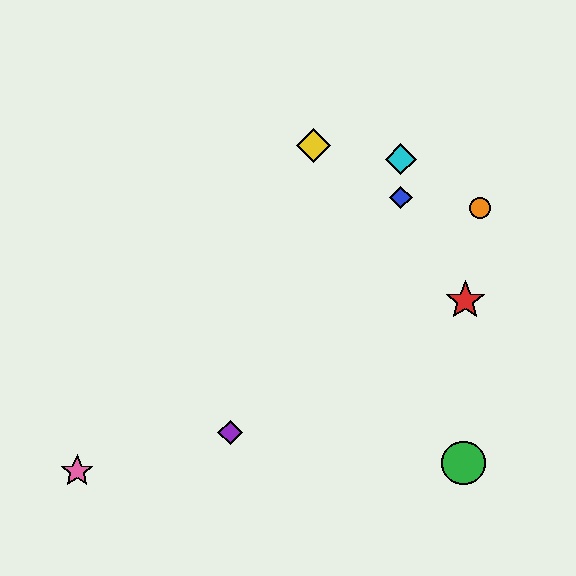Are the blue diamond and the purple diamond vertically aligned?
No, the blue diamond is at x≈401 and the purple diamond is at x≈230.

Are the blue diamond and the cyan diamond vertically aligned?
Yes, both are at x≈401.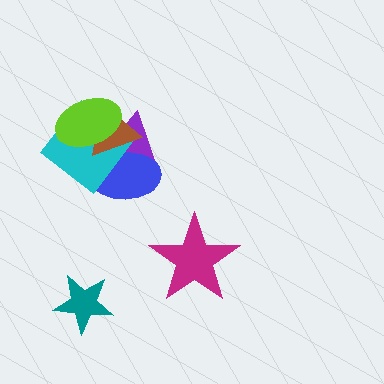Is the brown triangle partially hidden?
Yes, it is partially covered by another shape.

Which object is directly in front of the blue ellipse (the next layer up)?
The cyan diamond is directly in front of the blue ellipse.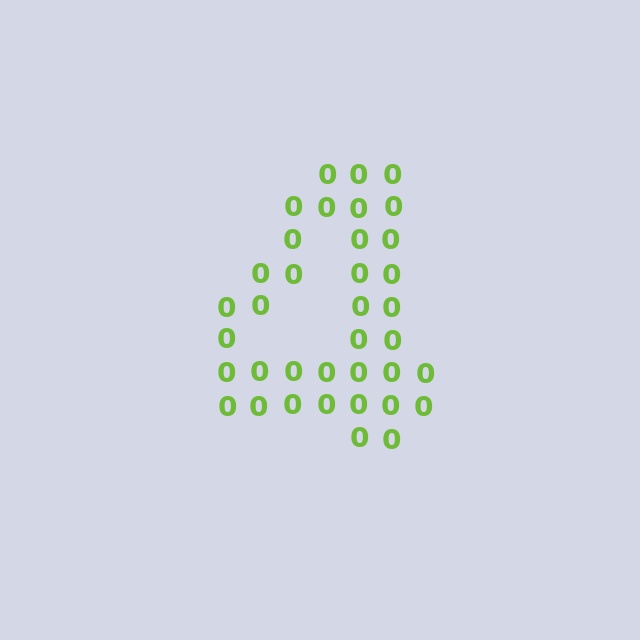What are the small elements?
The small elements are digit 0's.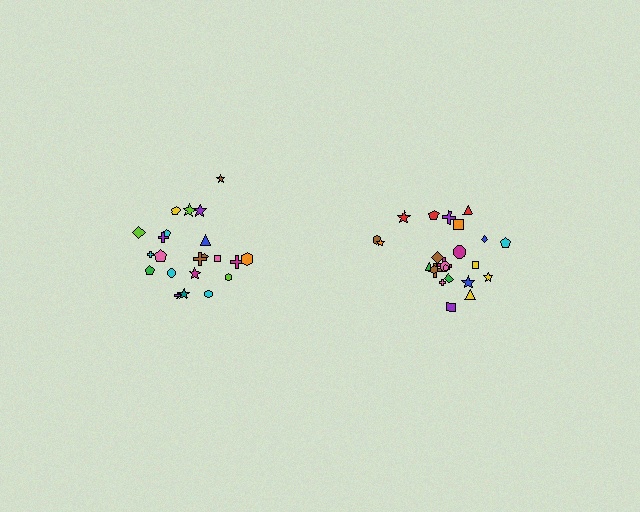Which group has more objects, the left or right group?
The right group.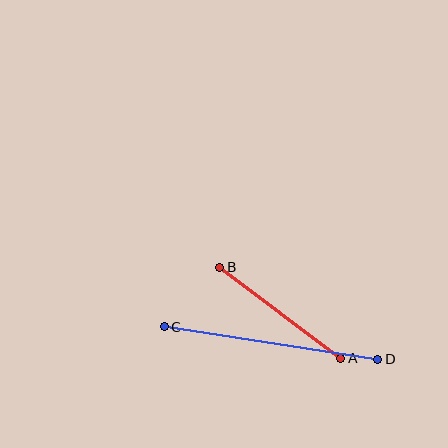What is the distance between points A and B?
The distance is approximately 151 pixels.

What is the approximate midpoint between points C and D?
The midpoint is at approximately (271, 343) pixels.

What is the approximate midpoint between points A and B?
The midpoint is at approximately (280, 313) pixels.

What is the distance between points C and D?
The distance is approximately 216 pixels.